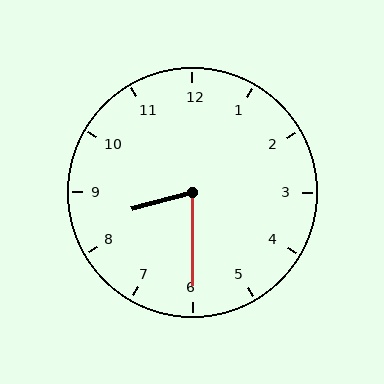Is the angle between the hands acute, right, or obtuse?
It is acute.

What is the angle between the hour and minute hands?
Approximately 75 degrees.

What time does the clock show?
8:30.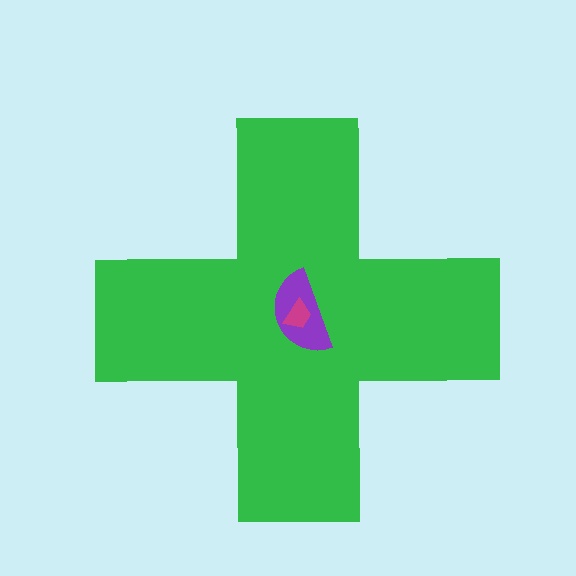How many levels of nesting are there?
3.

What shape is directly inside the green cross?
The purple semicircle.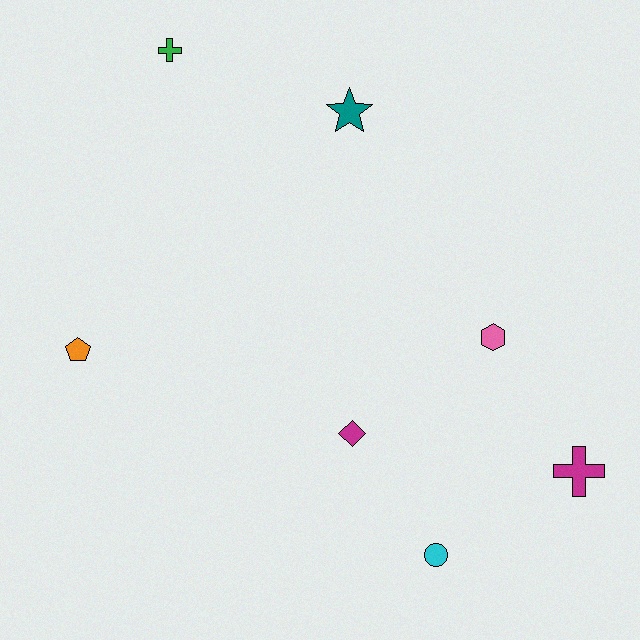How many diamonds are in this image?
There is 1 diamond.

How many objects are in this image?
There are 7 objects.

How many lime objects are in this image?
There are no lime objects.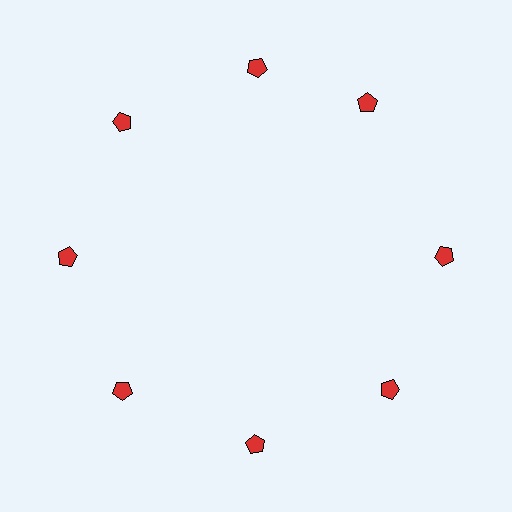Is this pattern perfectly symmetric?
No. The 8 red pentagons are arranged in a ring, but one element near the 2 o'clock position is rotated out of alignment along the ring, breaking the 8-fold rotational symmetry.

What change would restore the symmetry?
The symmetry would be restored by rotating it back into even spacing with its neighbors so that all 8 pentagons sit at equal angles and equal distance from the center.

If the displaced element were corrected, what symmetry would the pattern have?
It would have 8-fold rotational symmetry — the pattern would map onto itself every 45 degrees.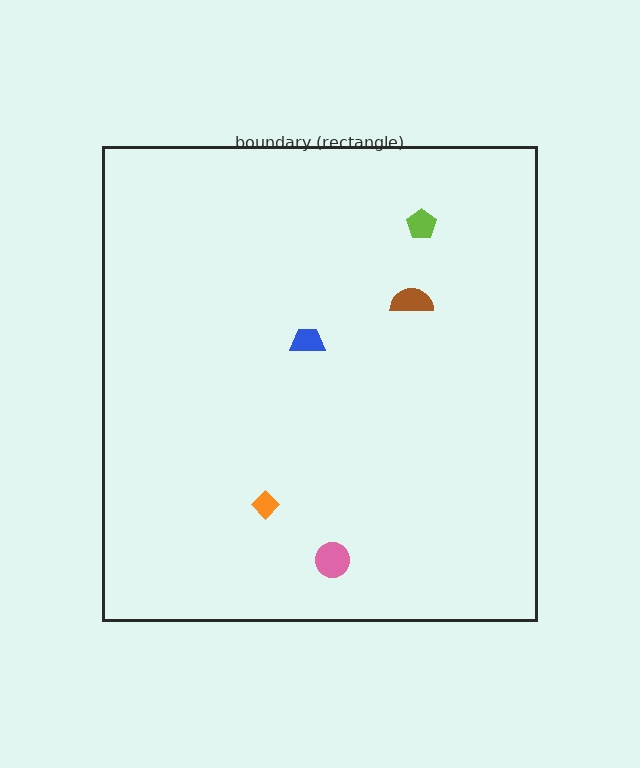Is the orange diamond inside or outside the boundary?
Inside.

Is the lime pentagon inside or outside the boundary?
Inside.